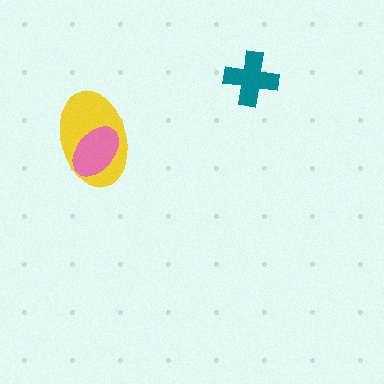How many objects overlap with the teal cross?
0 objects overlap with the teal cross.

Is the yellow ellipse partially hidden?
Yes, it is partially covered by another shape.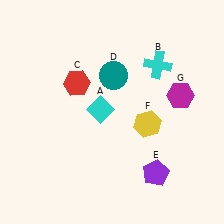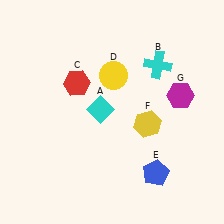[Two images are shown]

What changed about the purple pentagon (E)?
In Image 1, E is purple. In Image 2, it changed to blue.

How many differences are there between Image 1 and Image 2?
There are 2 differences between the two images.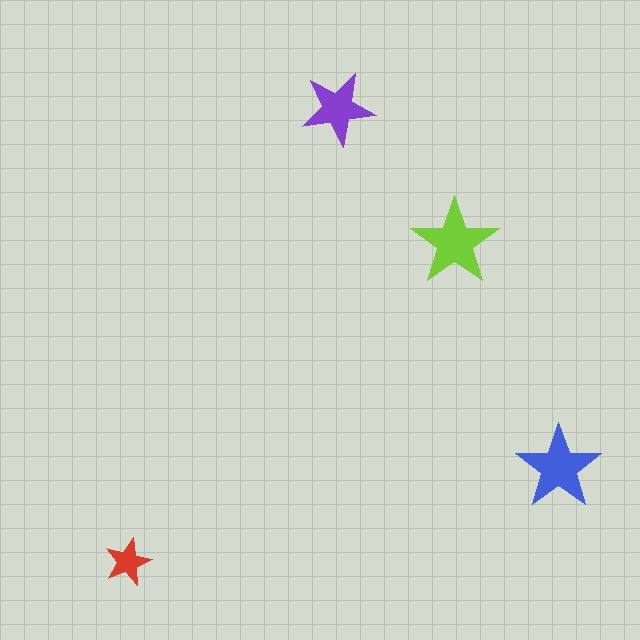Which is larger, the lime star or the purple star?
The lime one.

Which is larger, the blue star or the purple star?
The blue one.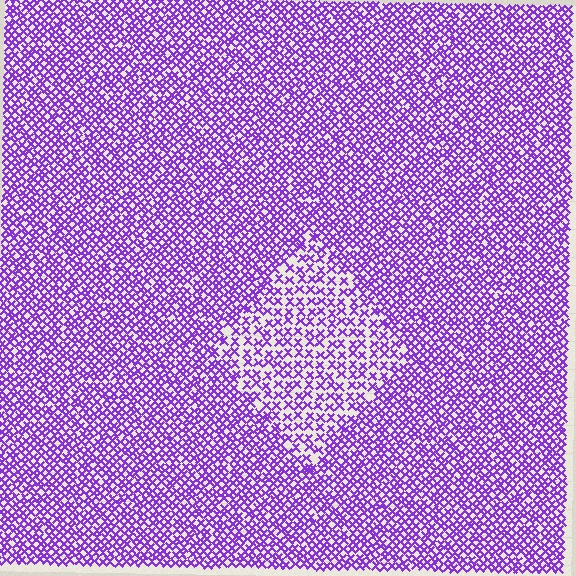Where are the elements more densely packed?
The elements are more densely packed outside the diamond boundary.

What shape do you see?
I see a diamond.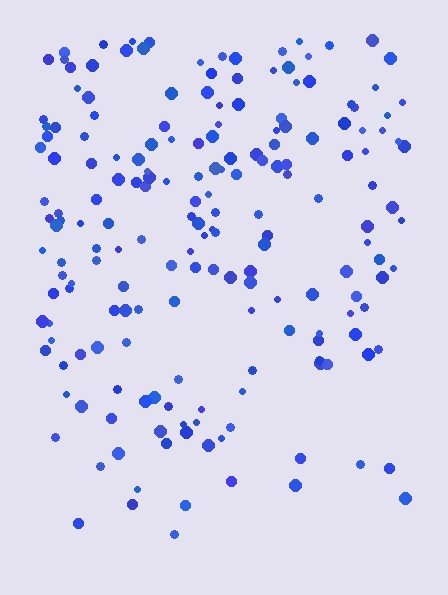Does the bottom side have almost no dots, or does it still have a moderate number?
Still a moderate number, just noticeably fewer than the top.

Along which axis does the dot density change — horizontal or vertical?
Vertical.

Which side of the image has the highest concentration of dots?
The top.